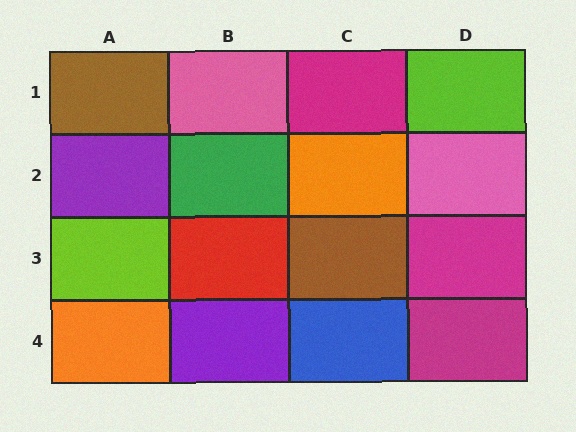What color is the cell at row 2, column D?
Pink.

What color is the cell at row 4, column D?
Magenta.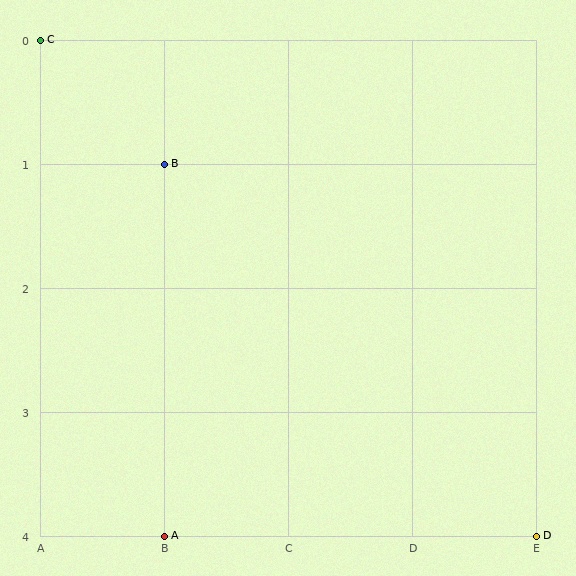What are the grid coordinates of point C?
Point C is at grid coordinates (A, 0).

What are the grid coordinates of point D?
Point D is at grid coordinates (E, 4).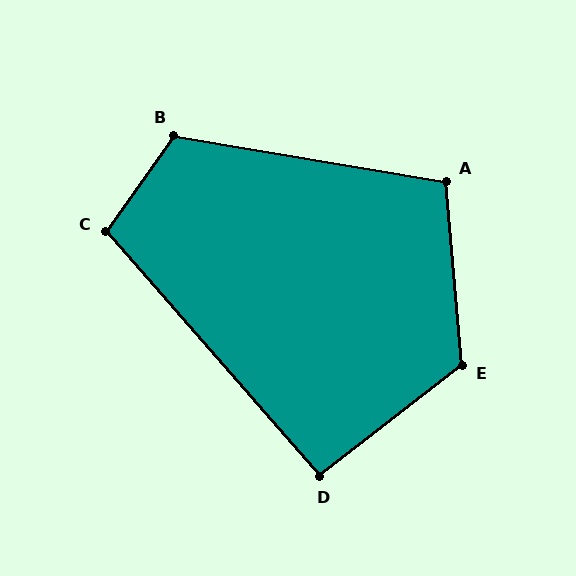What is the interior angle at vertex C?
Approximately 104 degrees (obtuse).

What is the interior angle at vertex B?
Approximately 116 degrees (obtuse).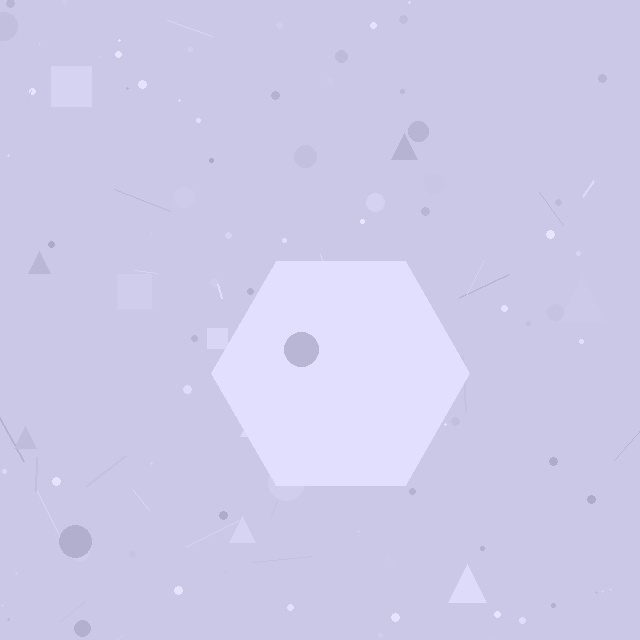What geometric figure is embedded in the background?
A hexagon is embedded in the background.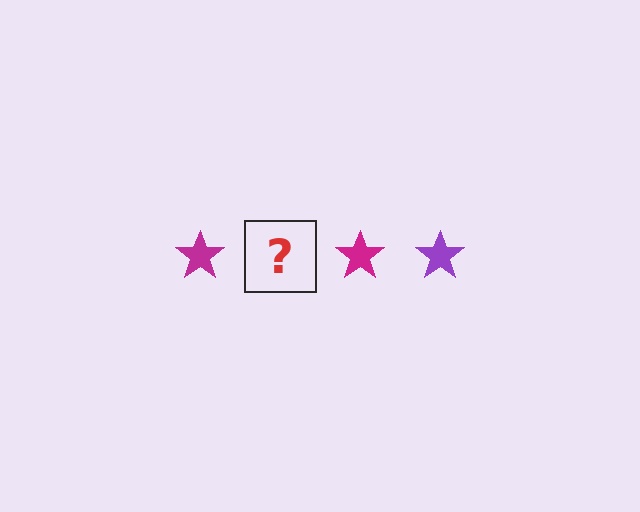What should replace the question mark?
The question mark should be replaced with a purple star.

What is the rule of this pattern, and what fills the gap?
The rule is that the pattern cycles through magenta, purple stars. The gap should be filled with a purple star.